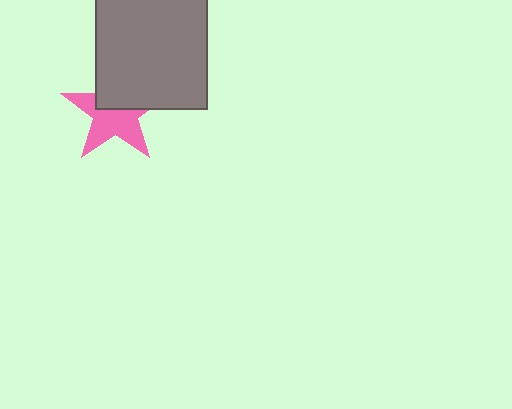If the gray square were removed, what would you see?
You would see the complete pink star.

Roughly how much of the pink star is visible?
About half of it is visible (roughly 59%).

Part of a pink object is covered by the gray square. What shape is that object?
It is a star.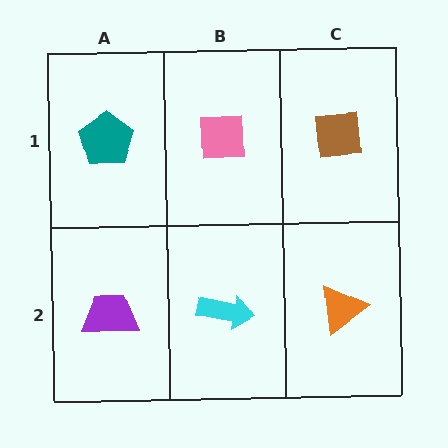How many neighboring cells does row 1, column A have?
2.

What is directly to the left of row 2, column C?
A cyan arrow.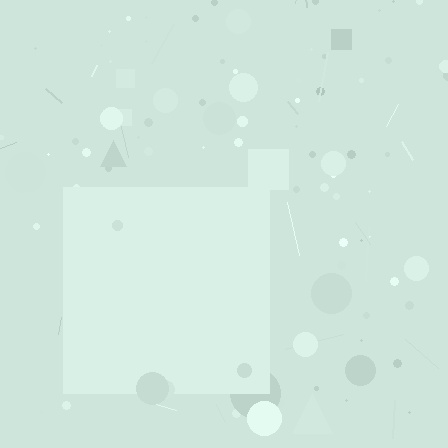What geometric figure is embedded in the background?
A square is embedded in the background.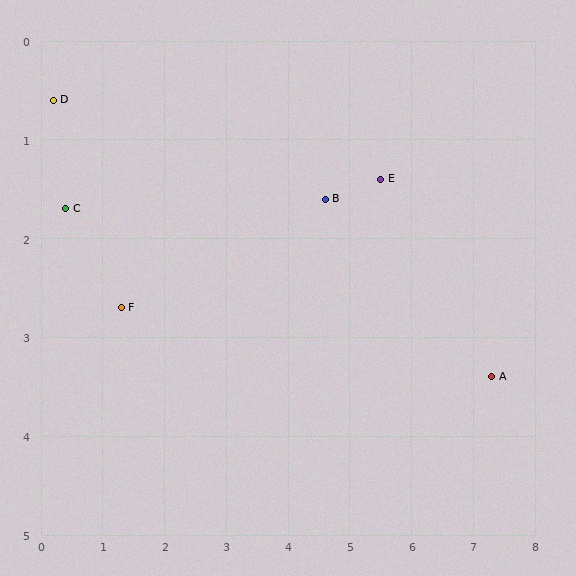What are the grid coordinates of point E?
Point E is at approximately (5.5, 1.4).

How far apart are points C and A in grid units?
Points C and A are about 7.1 grid units apart.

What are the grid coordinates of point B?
Point B is at approximately (4.6, 1.6).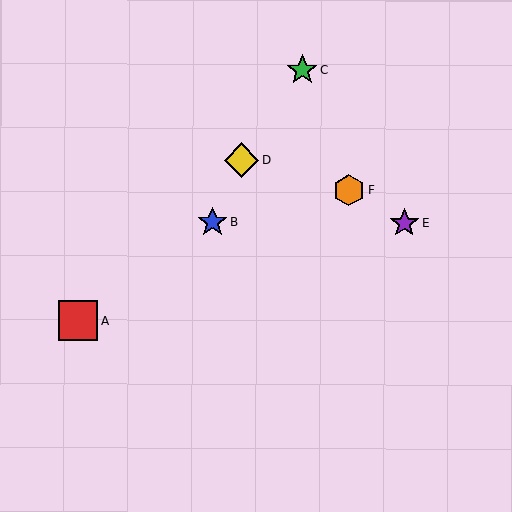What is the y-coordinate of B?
Object B is at y≈222.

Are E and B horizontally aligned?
Yes, both are at y≈223.